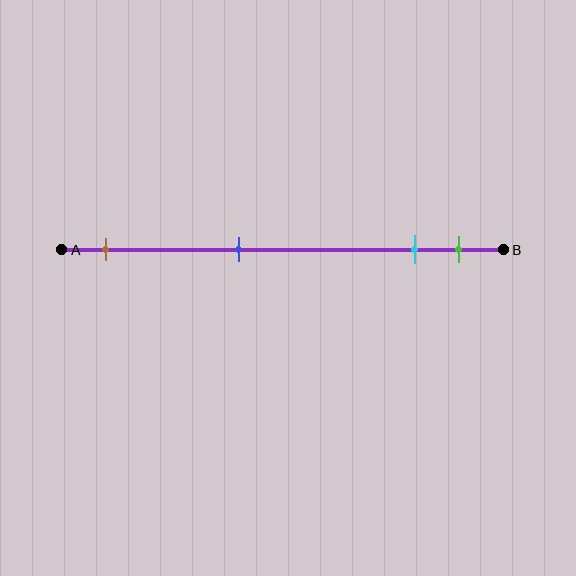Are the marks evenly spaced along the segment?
No, the marks are not evenly spaced.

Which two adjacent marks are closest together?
The cyan and green marks are the closest adjacent pair.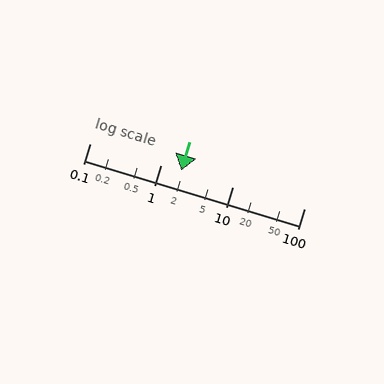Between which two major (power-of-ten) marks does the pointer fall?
The pointer is between 1 and 10.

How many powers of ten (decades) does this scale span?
The scale spans 3 decades, from 0.1 to 100.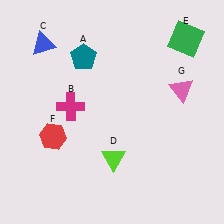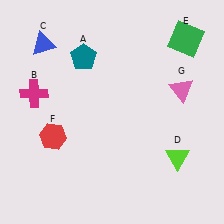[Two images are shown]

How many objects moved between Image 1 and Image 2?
2 objects moved between the two images.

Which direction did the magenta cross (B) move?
The magenta cross (B) moved left.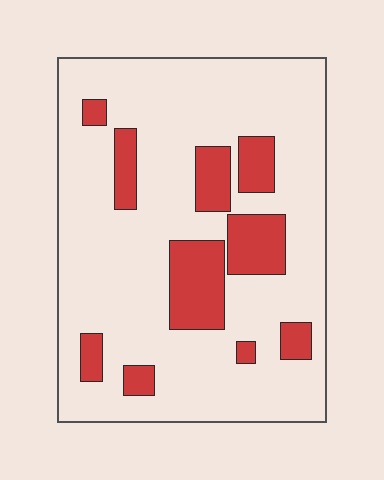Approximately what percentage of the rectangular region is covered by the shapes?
Approximately 20%.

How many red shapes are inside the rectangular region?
10.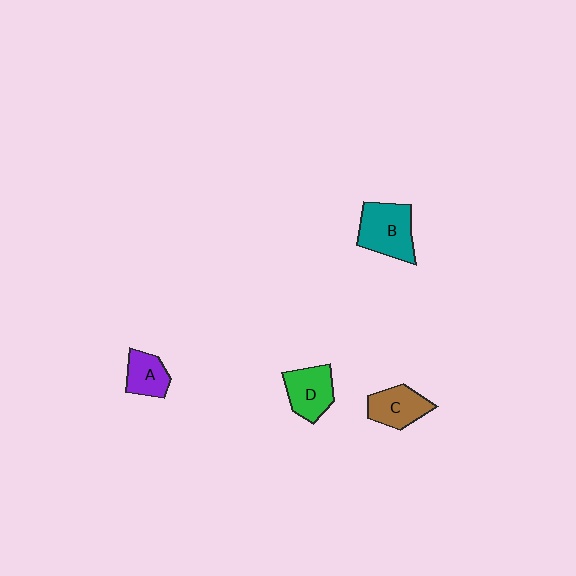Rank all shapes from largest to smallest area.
From largest to smallest: B (teal), D (green), C (brown), A (purple).